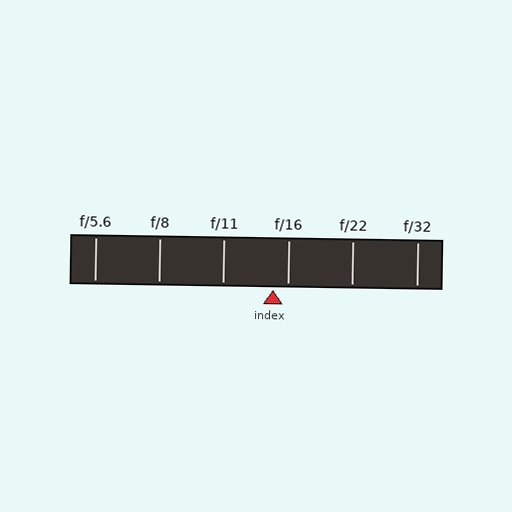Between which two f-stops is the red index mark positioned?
The index mark is between f/11 and f/16.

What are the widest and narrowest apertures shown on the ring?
The widest aperture shown is f/5.6 and the narrowest is f/32.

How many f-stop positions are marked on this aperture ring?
There are 6 f-stop positions marked.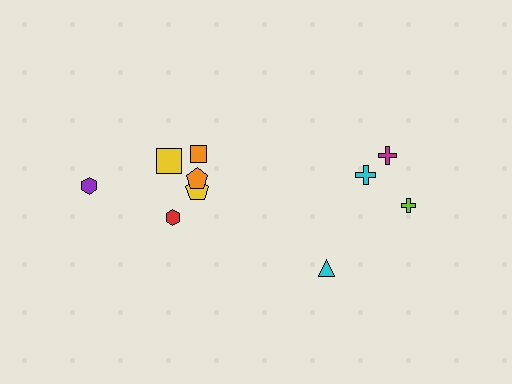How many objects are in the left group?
There are 6 objects.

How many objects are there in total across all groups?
There are 10 objects.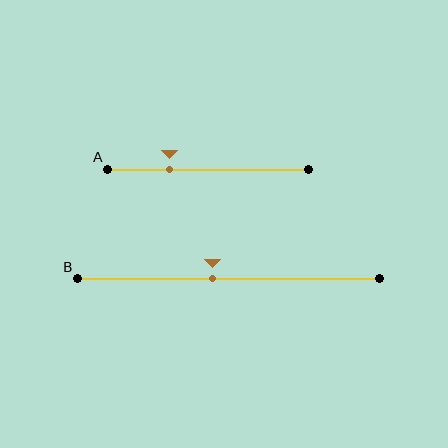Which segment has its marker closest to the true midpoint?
Segment B has its marker closest to the true midpoint.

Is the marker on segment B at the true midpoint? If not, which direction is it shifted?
No, the marker on segment B is shifted to the left by about 5% of the segment length.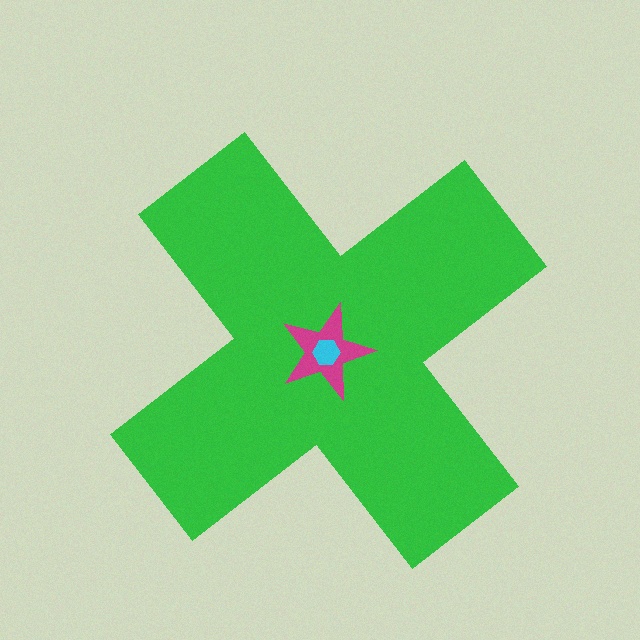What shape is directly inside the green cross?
The magenta star.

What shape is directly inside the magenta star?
The cyan hexagon.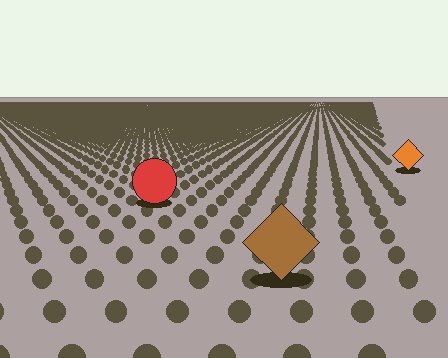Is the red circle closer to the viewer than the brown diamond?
No. The brown diamond is closer — you can tell from the texture gradient: the ground texture is coarser near it.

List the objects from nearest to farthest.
From nearest to farthest: the brown diamond, the red circle, the orange diamond.